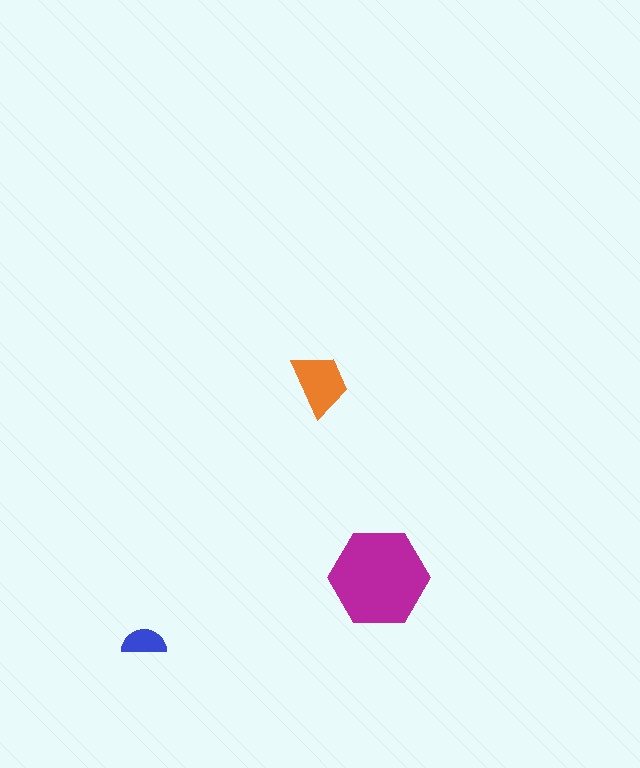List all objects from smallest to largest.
The blue semicircle, the orange trapezoid, the magenta hexagon.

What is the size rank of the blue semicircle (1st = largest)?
3rd.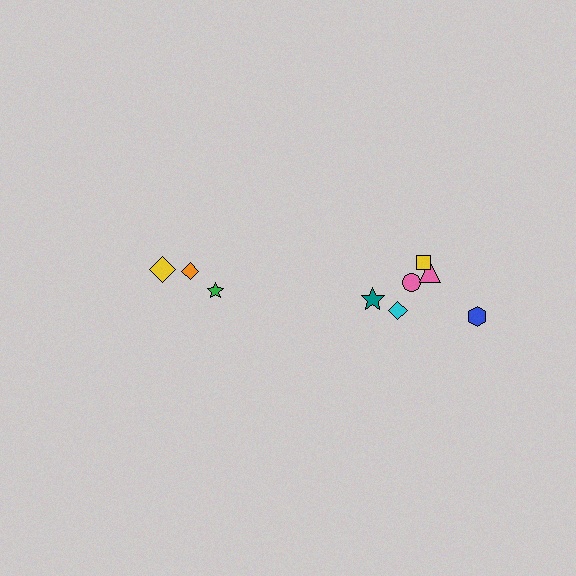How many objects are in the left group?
There are 3 objects.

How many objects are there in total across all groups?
There are 9 objects.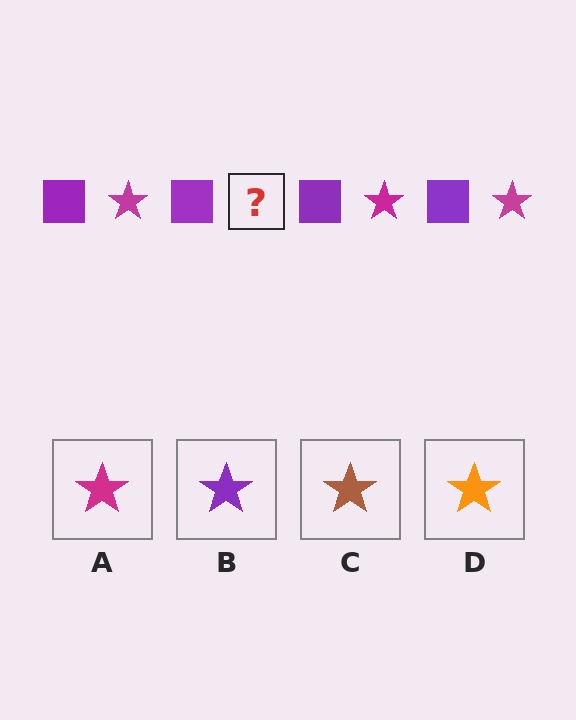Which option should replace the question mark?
Option A.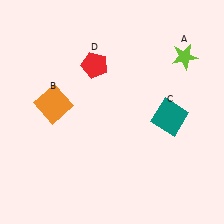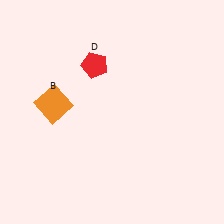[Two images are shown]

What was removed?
The teal square (C), the lime star (A) were removed in Image 2.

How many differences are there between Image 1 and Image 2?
There are 2 differences between the two images.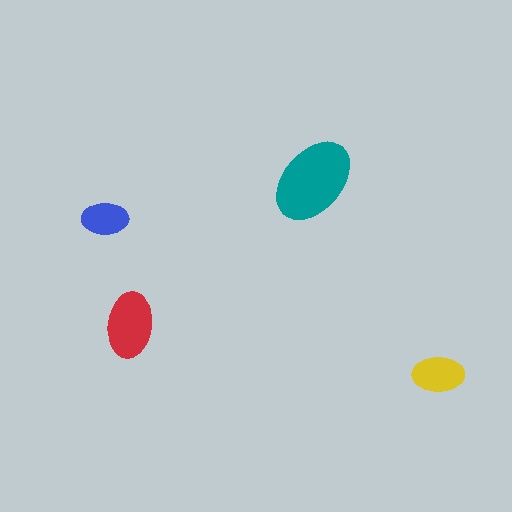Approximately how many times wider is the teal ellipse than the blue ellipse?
About 2 times wider.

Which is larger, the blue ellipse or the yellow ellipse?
The yellow one.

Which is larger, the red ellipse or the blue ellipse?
The red one.